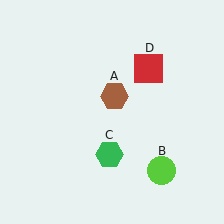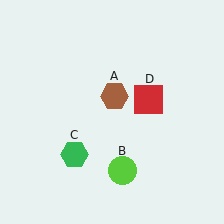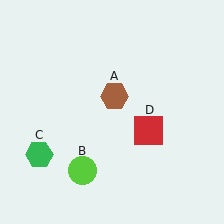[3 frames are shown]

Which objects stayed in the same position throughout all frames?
Brown hexagon (object A) remained stationary.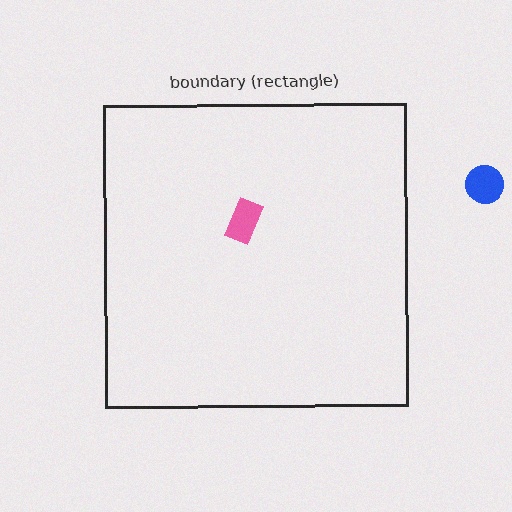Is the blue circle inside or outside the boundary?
Outside.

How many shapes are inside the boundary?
1 inside, 1 outside.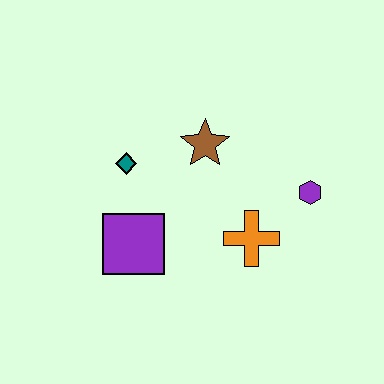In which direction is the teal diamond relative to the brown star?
The teal diamond is to the left of the brown star.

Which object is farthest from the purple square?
The purple hexagon is farthest from the purple square.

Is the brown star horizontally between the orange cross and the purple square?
Yes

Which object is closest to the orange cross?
The purple hexagon is closest to the orange cross.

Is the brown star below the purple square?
No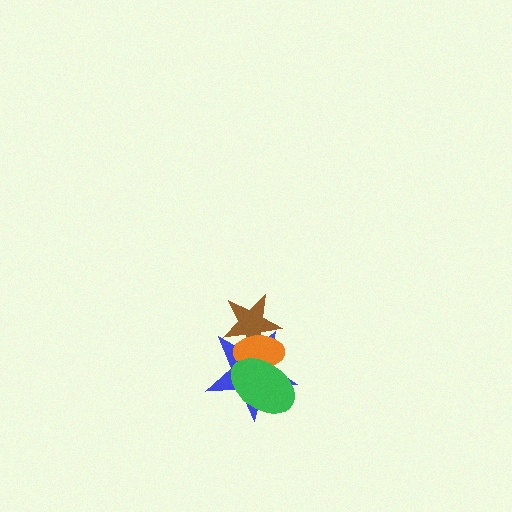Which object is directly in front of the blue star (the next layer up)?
The orange ellipse is directly in front of the blue star.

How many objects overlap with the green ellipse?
2 objects overlap with the green ellipse.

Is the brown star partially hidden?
Yes, it is partially covered by another shape.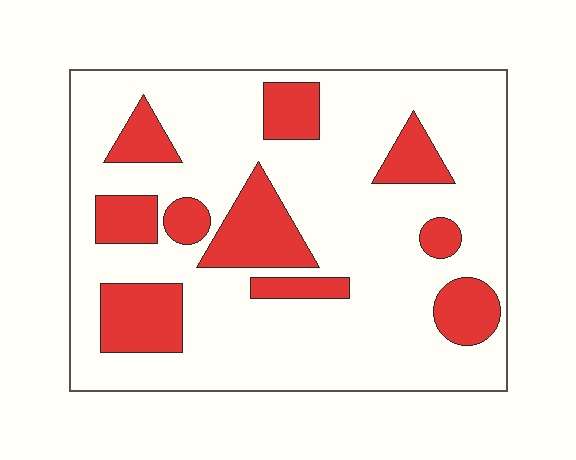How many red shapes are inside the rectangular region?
10.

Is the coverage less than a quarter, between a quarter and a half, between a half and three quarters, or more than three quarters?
Less than a quarter.